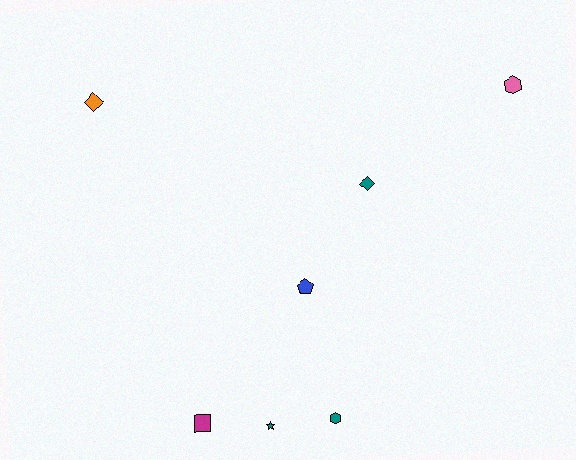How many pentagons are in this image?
There is 1 pentagon.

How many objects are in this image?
There are 7 objects.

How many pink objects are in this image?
There is 1 pink object.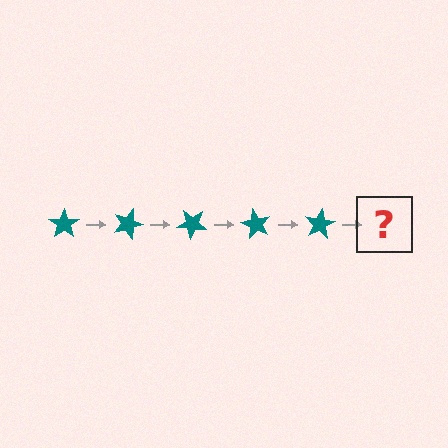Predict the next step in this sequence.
The next step is a teal star rotated 100 degrees.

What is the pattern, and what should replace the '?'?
The pattern is that the star rotates 20 degrees each step. The '?' should be a teal star rotated 100 degrees.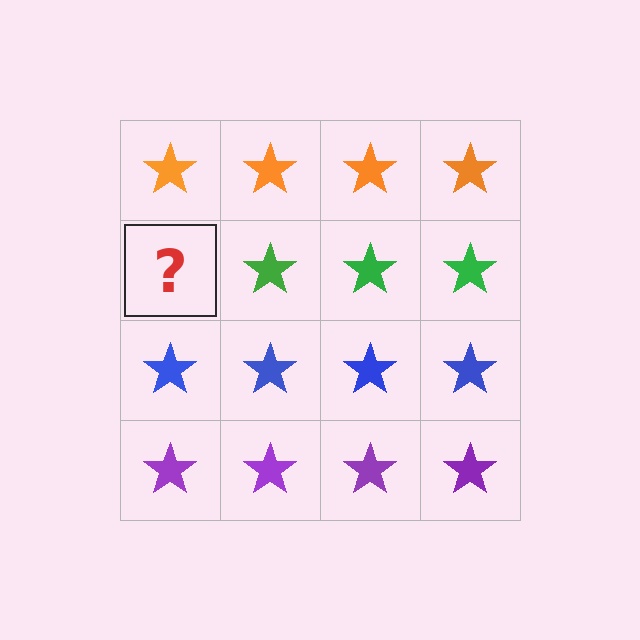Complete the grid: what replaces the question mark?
The question mark should be replaced with a green star.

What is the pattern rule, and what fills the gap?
The rule is that each row has a consistent color. The gap should be filled with a green star.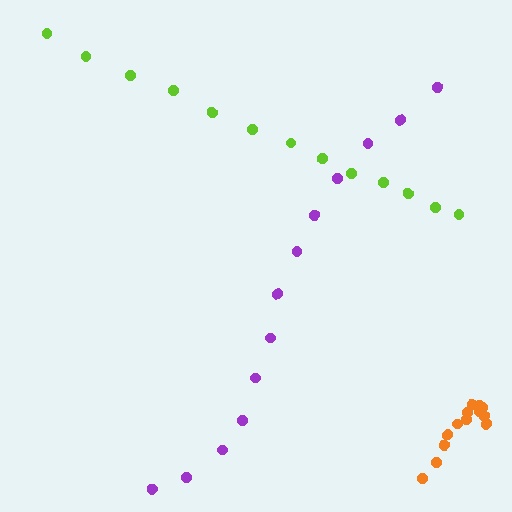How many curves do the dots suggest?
There are 3 distinct paths.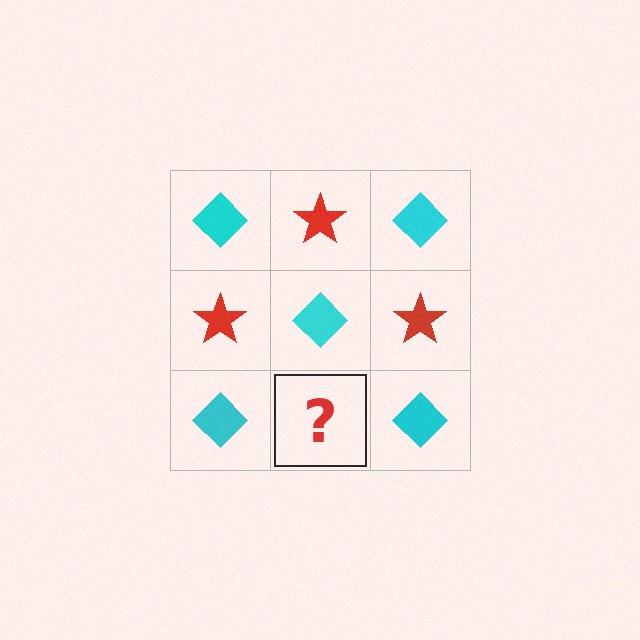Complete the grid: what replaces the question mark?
The question mark should be replaced with a red star.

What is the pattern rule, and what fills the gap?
The rule is that it alternates cyan diamond and red star in a checkerboard pattern. The gap should be filled with a red star.